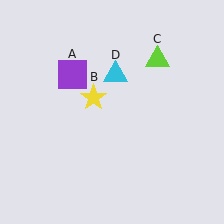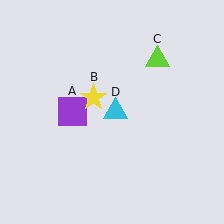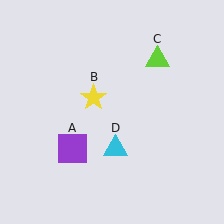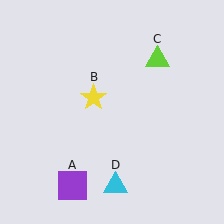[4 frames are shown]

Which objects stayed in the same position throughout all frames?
Yellow star (object B) and lime triangle (object C) remained stationary.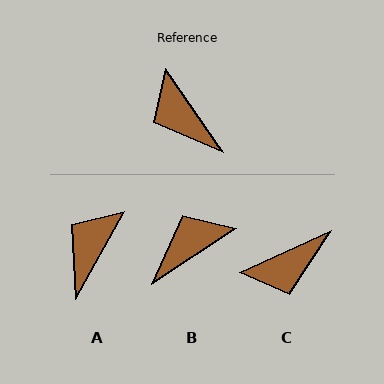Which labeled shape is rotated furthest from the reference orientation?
B, about 91 degrees away.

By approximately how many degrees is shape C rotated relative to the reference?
Approximately 80 degrees counter-clockwise.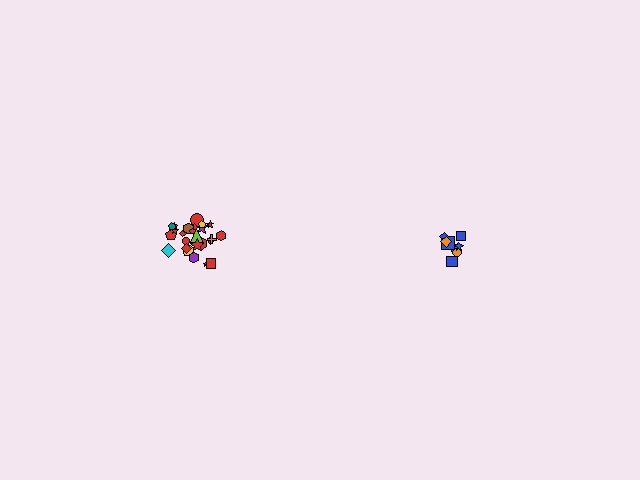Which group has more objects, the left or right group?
The left group.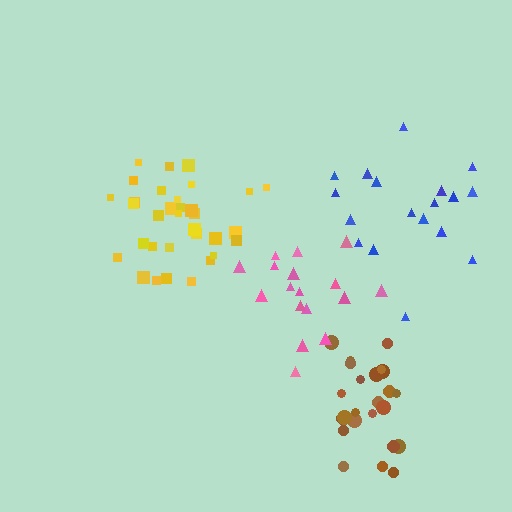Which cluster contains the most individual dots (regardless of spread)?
Yellow (33).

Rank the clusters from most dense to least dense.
brown, yellow, pink, blue.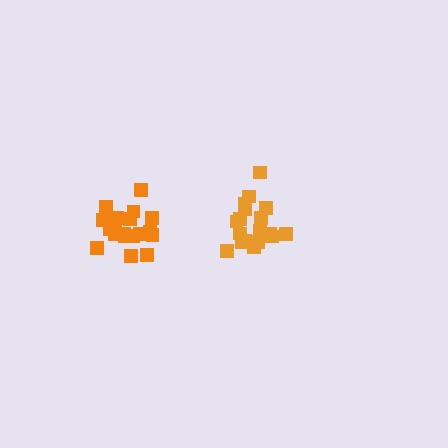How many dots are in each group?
Group 1: 19 dots, Group 2: 20 dots (39 total).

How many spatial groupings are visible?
There are 2 spatial groupings.